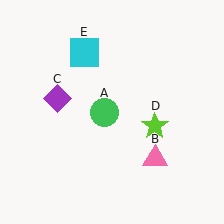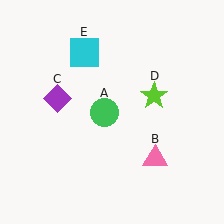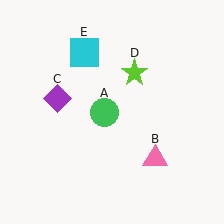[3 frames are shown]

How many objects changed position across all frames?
1 object changed position: lime star (object D).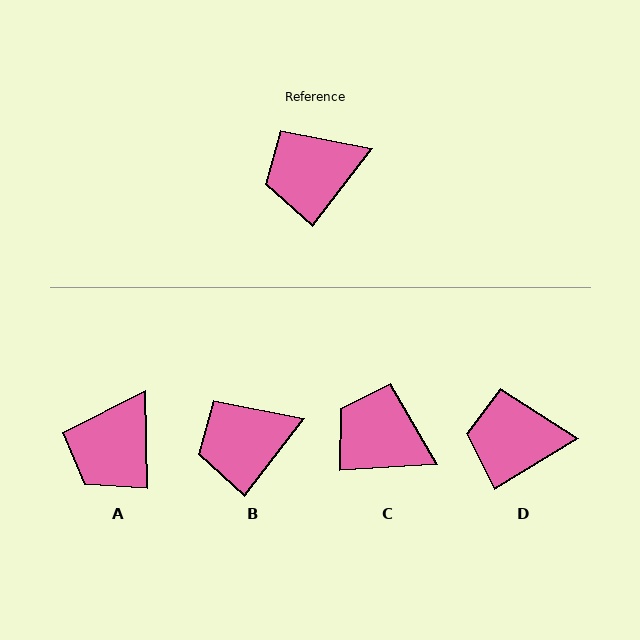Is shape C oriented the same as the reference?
No, it is off by about 49 degrees.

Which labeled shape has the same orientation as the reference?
B.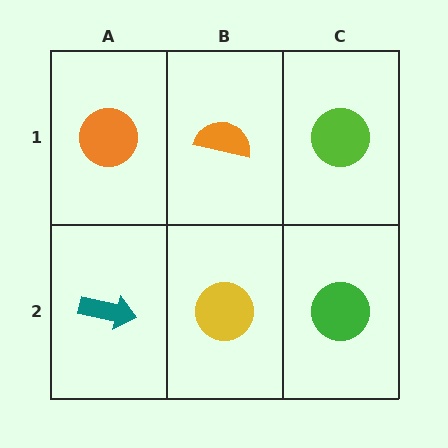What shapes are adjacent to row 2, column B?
An orange semicircle (row 1, column B), a teal arrow (row 2, column A), a green circle (row 2, column C).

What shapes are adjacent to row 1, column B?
A yellow circle (row 2, column B), an orange circle (row 1, column A), a lime circle (row 1, column C).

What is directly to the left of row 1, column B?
An orange circle.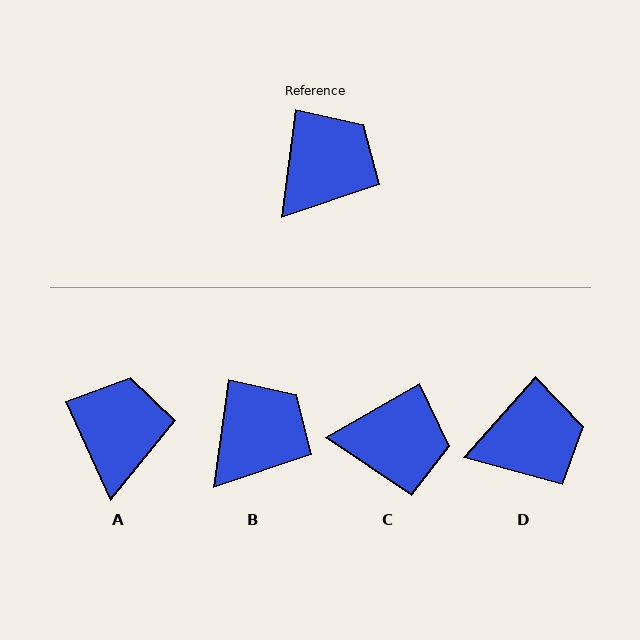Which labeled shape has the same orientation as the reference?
B.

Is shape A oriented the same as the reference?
No, it is off by about 32 degrees.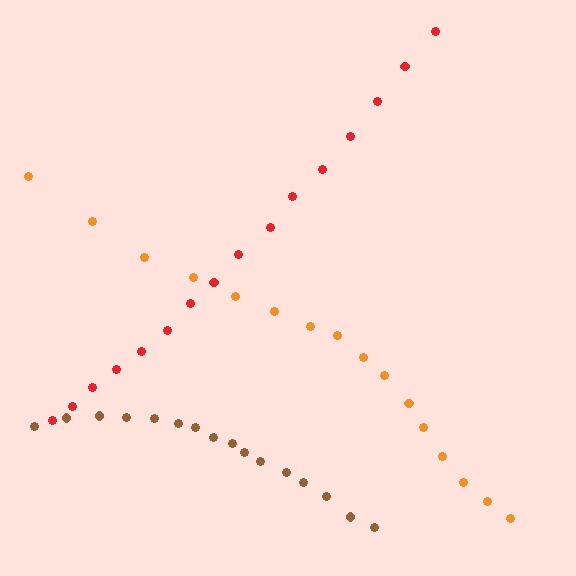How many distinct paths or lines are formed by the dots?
There are 3 distinct paths.